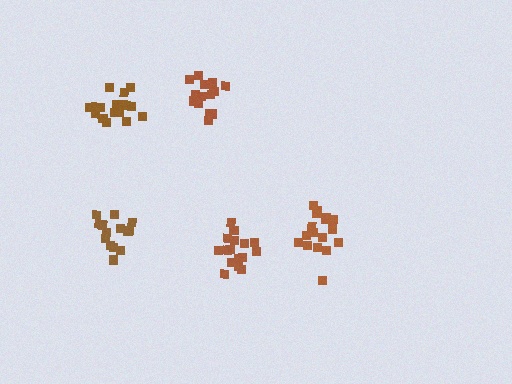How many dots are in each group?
Group 1: 16 dots, Group 2: 16 dots, Group 3: 15 dots, Group 4: 18 dots, Group 5: 20 dots (85 total).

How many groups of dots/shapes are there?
There are 5 groups.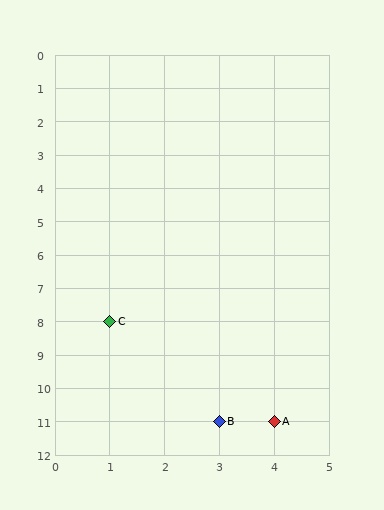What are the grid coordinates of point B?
Point B is at grid coordinates (3, 11).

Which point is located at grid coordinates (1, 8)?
Point C is at (1, 8).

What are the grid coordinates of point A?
Point A is at grid coordinates (4, 11).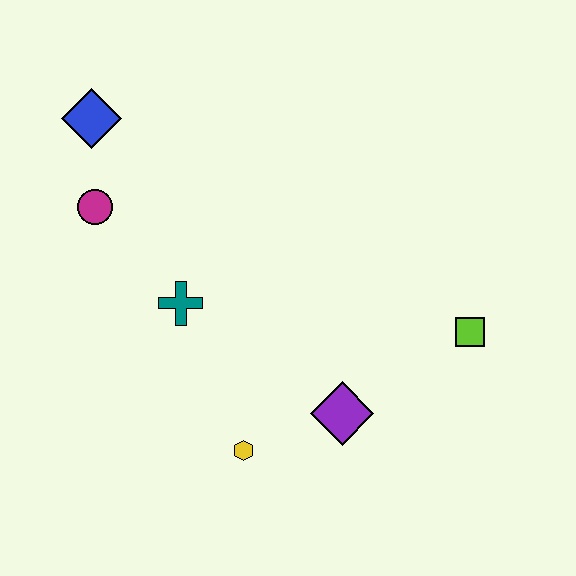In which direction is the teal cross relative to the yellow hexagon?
The teal cross is above the yellow hexagon.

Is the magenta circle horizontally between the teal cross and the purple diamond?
No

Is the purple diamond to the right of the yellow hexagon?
Yes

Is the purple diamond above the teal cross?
No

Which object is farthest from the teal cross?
The lime square is farthest from the teal cross.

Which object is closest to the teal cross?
The magenta circle is closest to the teal cross.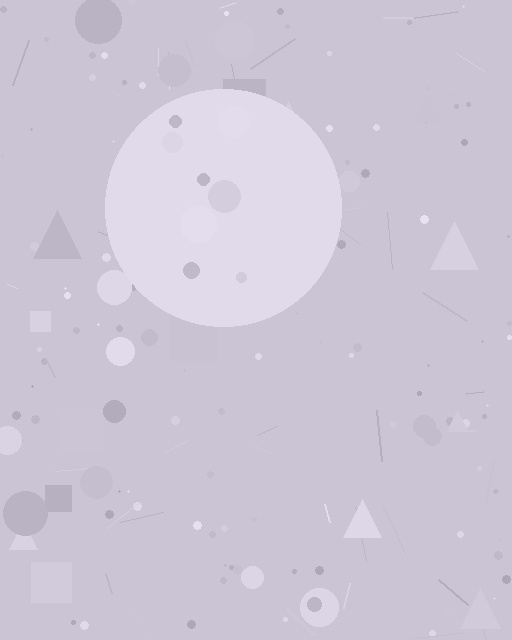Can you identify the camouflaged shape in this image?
The camouflaged shape is a circle.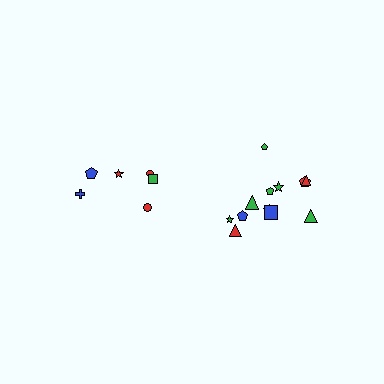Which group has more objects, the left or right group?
The right group.